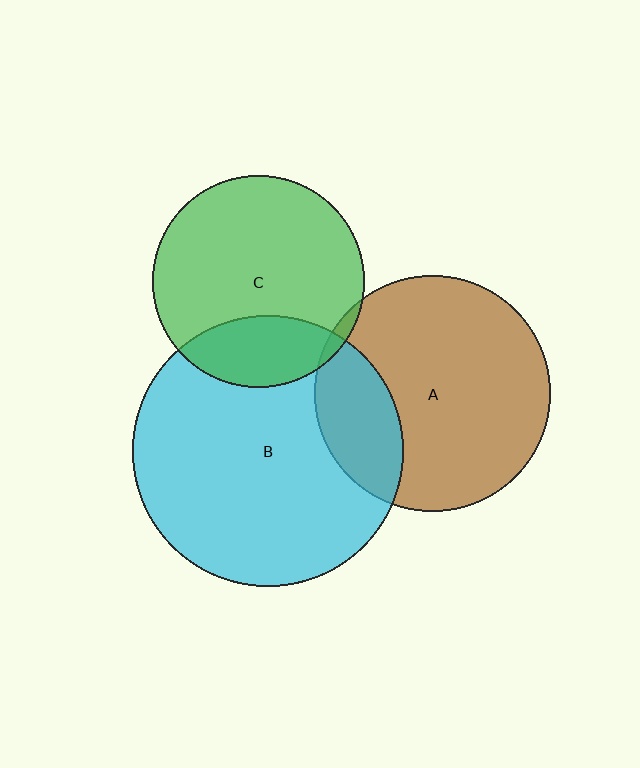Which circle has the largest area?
Circle B (cyan).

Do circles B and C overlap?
Yes.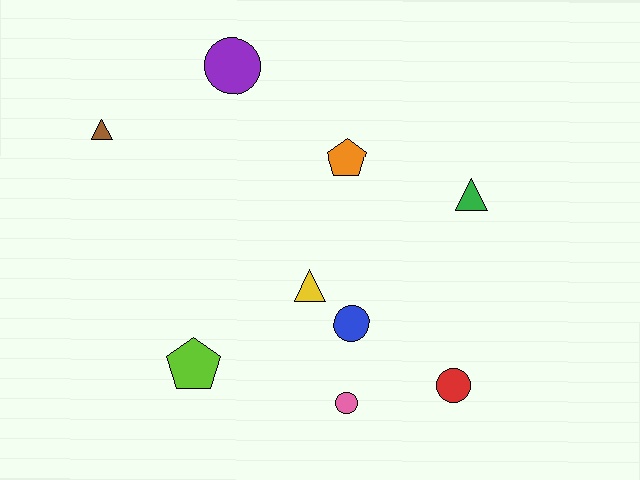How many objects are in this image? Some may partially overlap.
There are 9 objects.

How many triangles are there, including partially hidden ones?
There are 3 triangles.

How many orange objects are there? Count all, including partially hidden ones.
There is 1 orange object.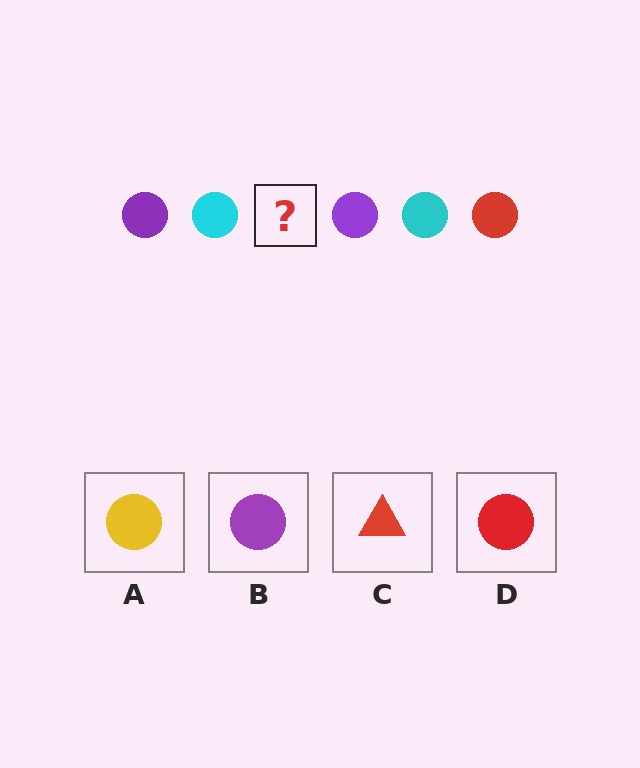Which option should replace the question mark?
Option D.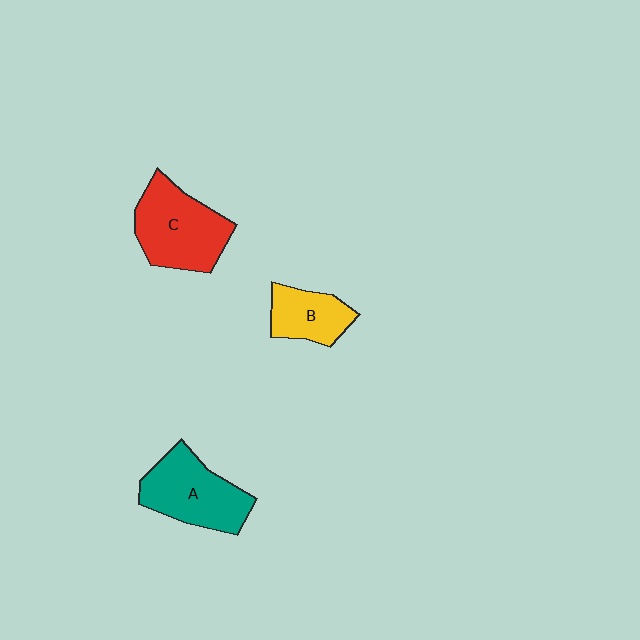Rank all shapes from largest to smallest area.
From largest to smallest: C (red), A (teal), B (yellow).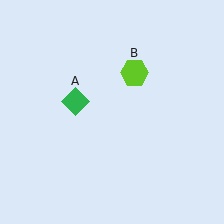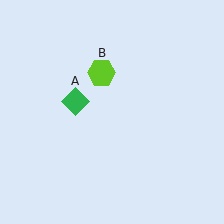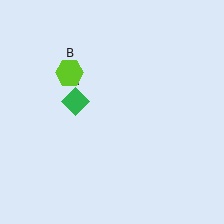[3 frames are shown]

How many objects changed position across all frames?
1 object changed position: lime hexagon (object B).